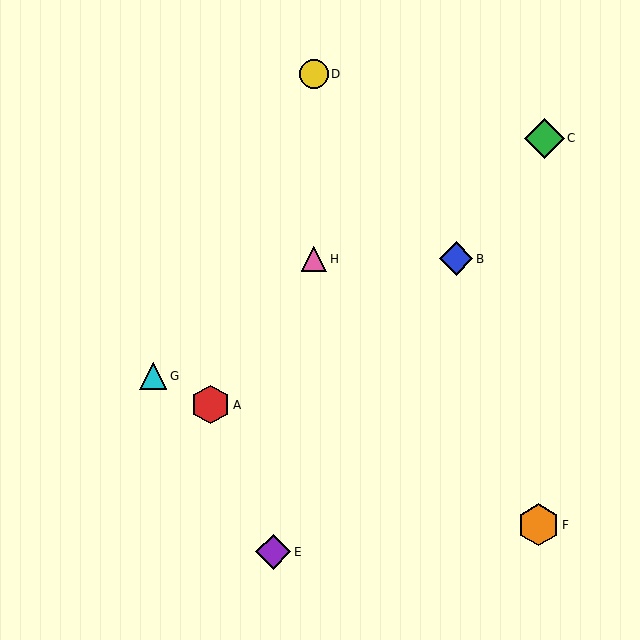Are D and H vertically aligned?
Yes, both are at x≈314.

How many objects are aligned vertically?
2 objects (D, H) are aligned vertically.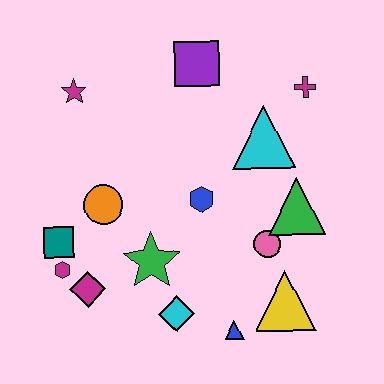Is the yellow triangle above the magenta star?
No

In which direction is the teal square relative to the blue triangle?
The teal square is to the left of the blue triangle.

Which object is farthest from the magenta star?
The yellow triangle is farthest from the magenta star.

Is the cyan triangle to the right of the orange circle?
Yes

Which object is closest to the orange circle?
The teal square is closest to the orange circle.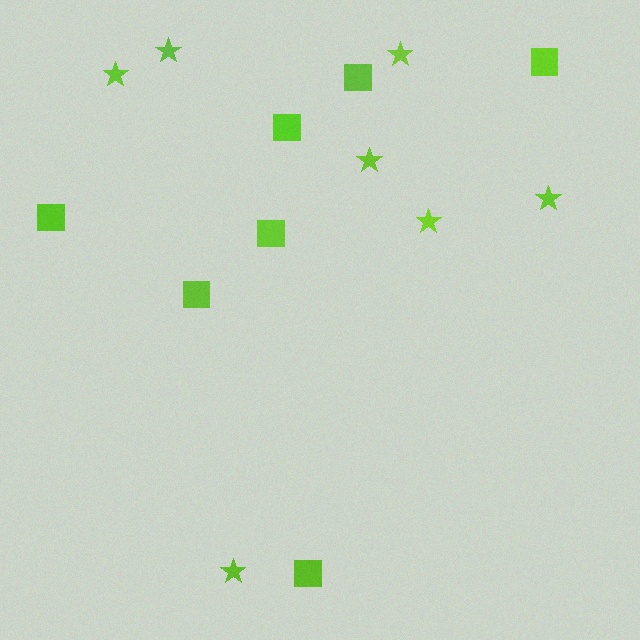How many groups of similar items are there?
There are 2 groups: one group of stars (7) and one group of squares (7).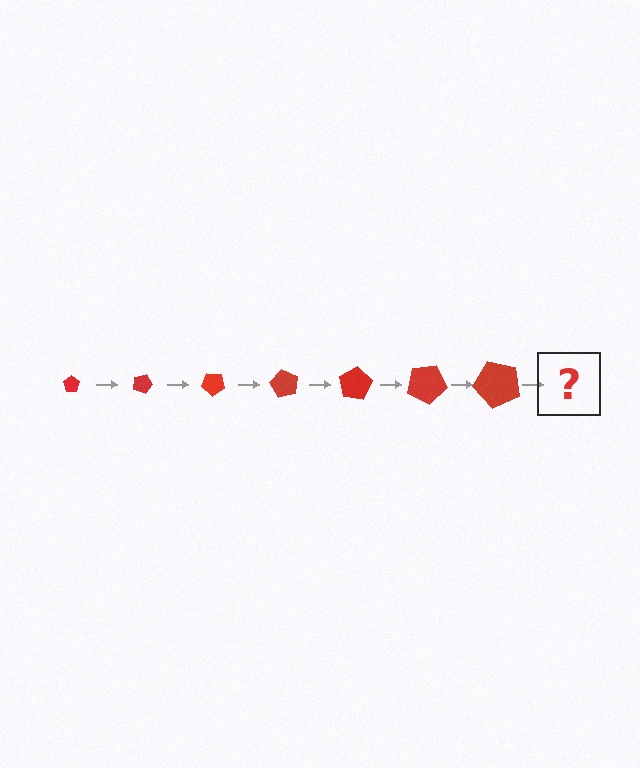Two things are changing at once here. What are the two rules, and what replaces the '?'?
The two rules are that the pentagon grows larger each step and it rotates 20 degrees each step. The '?' should be a pentagon, larger than the previous one and rotated 140 degrees from the start.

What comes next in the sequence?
The next element should be a pentagon, larger than the previous one and rotated 140 degrees from the start.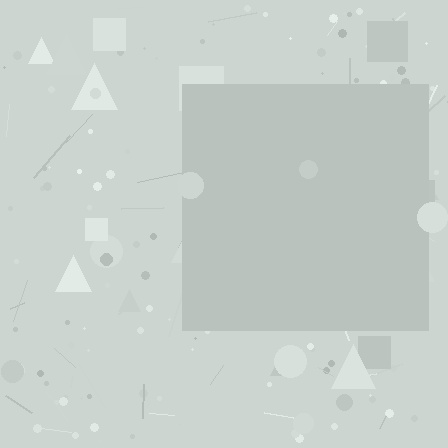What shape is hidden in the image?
A square is hidden in the image.